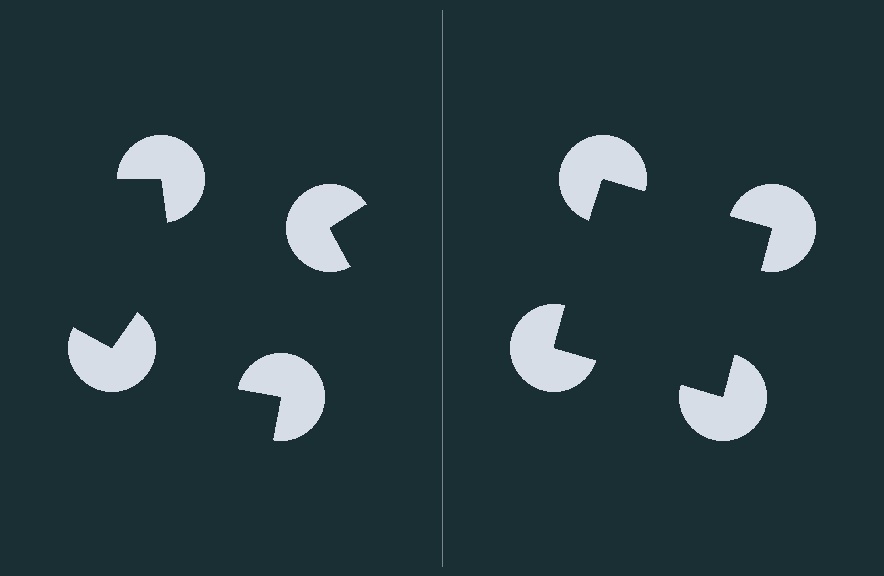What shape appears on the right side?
An illusory square.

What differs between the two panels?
The pac-man discs are positioned identically on both sides; only the wedge orientations differ. On the right they align to a square; on the left they are misaligned.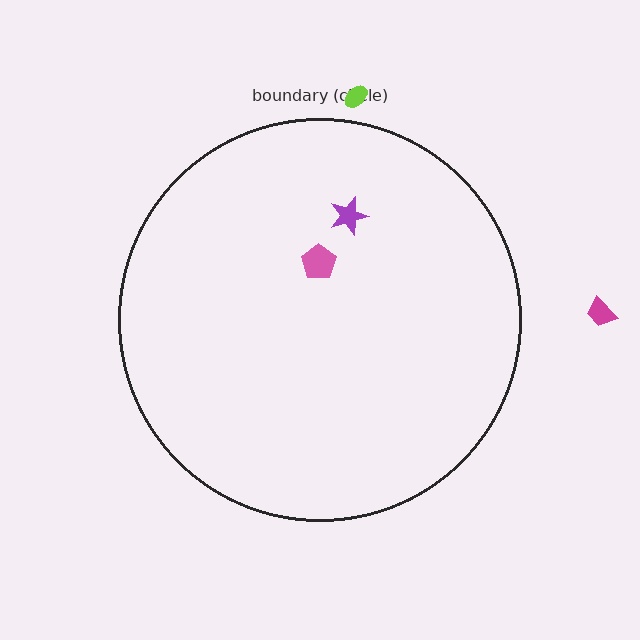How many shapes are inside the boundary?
2 inside, 2 outside.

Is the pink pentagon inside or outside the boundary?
Inside.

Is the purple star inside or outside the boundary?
Inside.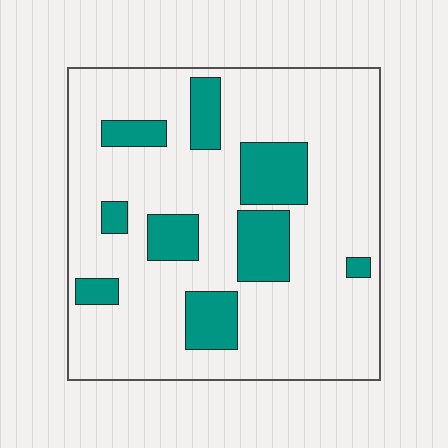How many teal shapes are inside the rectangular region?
9.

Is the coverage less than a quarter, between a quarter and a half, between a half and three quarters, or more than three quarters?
Less than a quarter.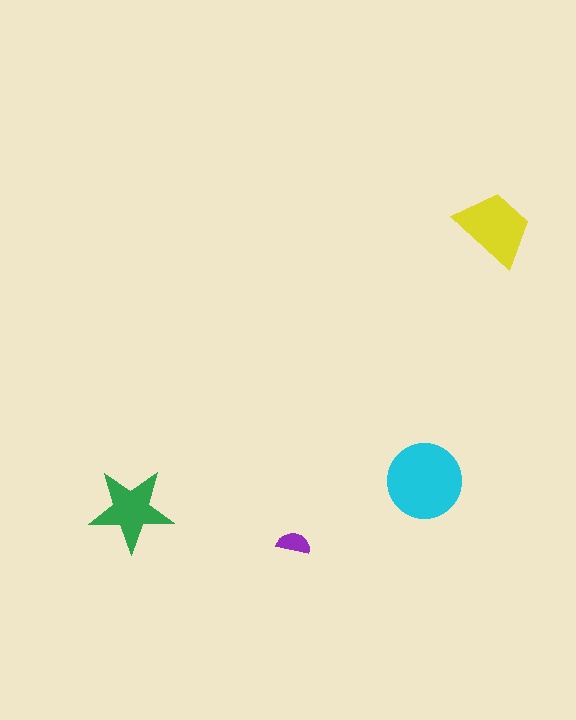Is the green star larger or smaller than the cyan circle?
Smaller.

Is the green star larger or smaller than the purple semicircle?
Larger.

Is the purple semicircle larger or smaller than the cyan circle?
Smaller.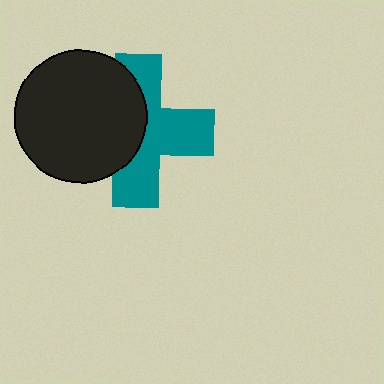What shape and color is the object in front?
The object in front is a black circle.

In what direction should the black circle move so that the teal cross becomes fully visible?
The black circle should move left. That is the shortest direction to clear the overlap and leave the teal cross fully visible.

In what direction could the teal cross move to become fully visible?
The teal cross could move right. That would shift it out from behind the black circle entirely.